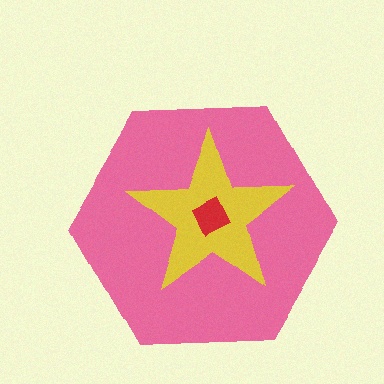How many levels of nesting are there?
3.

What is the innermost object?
The red diamond.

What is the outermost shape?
The pink hexagon.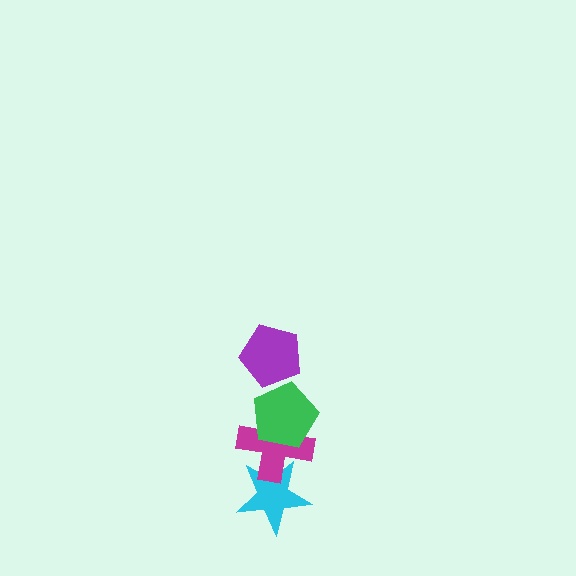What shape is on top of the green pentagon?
The purple pentagon is on top of the green pentagon.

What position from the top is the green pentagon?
The green pentagon is 2nd from the top.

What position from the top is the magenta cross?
The magenta cross is 3rd from the top.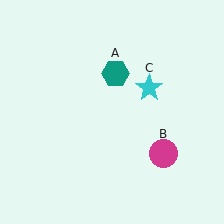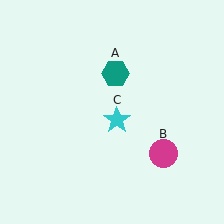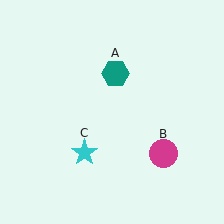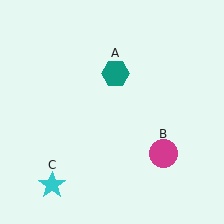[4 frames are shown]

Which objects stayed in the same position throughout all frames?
Teal hexagon (object A) and magenta circle (object B) remained stationary.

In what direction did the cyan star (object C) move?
The cyan star (object C) moved down and to the left.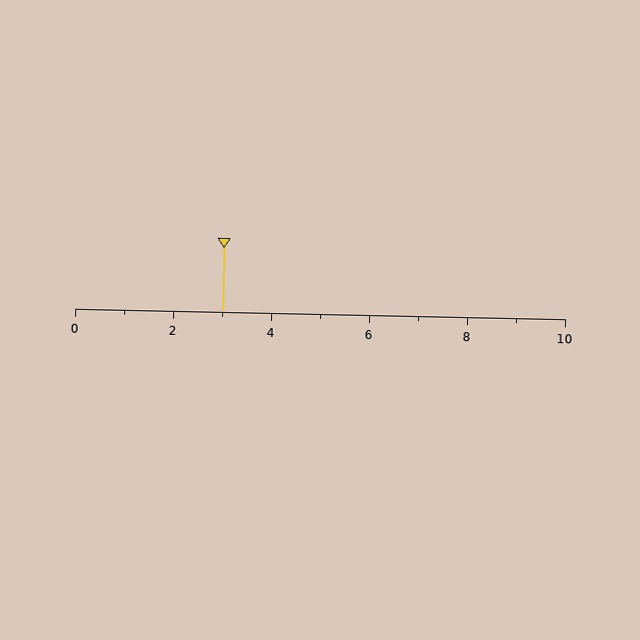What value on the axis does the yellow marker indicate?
The marker indicates approximately 3.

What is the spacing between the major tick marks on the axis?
The major ticks are spaced 2 apart.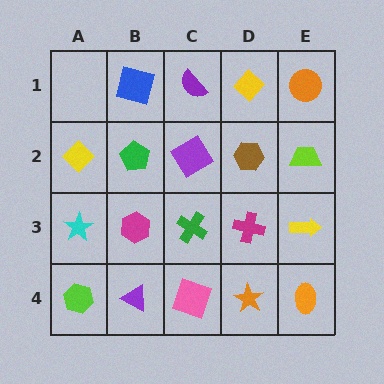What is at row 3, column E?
A yellow arrow.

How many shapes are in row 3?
5 shapes.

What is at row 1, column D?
A yellow diamond.